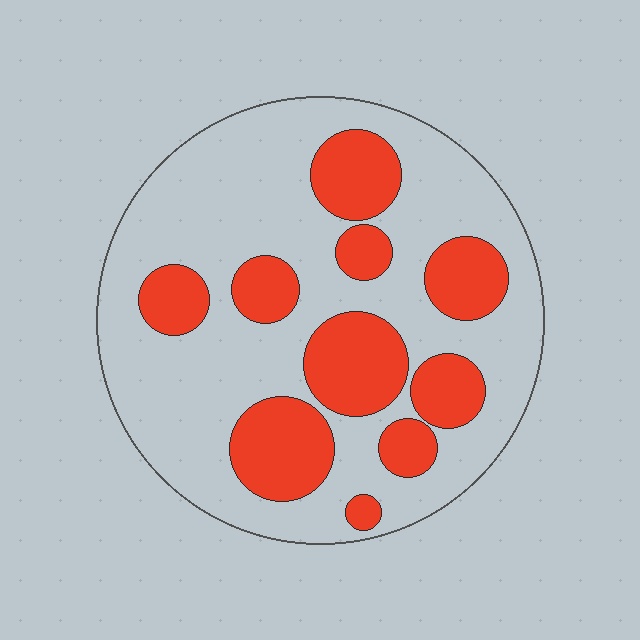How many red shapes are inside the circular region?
10.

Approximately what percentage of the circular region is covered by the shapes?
Approximately 30%.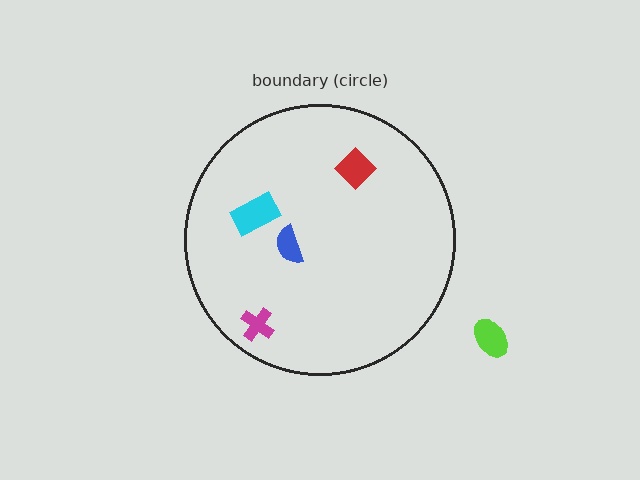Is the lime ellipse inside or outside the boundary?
Outside.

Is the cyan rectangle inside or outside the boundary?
Inside.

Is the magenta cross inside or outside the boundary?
Inside.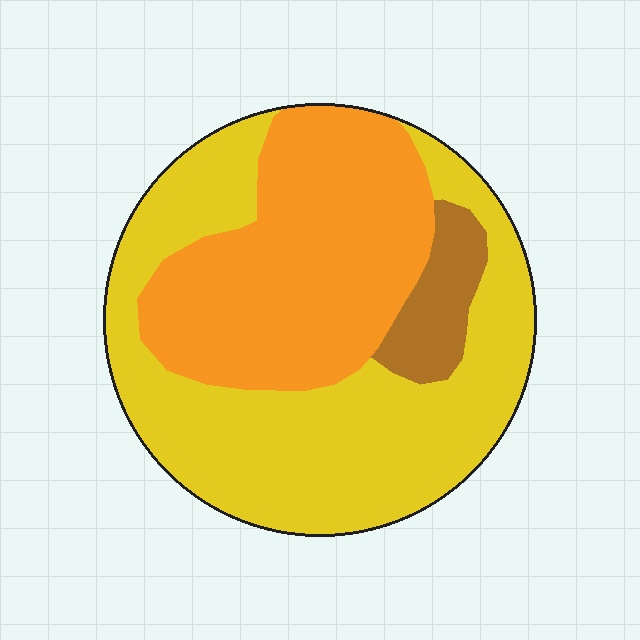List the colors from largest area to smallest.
From largest to smallest: yellow, orange, brown.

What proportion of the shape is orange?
Orange covers about 40% of the shape.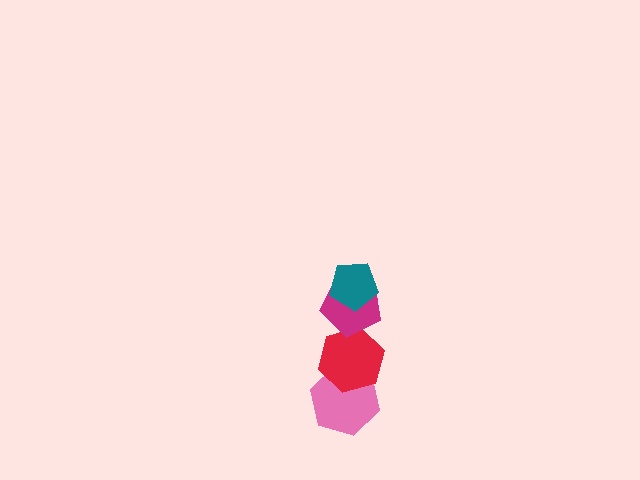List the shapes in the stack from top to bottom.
From top to bottom: the teal pentagon, the magenta pentagon, the red hexagon, the pink hexagon.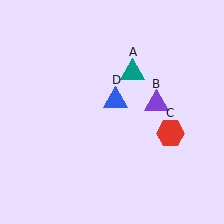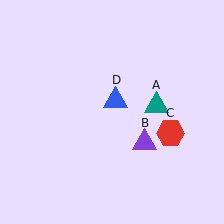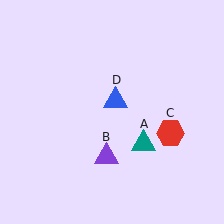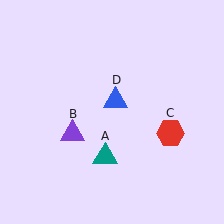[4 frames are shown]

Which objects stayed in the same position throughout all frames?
Red hexagon (object C) and blue triangle (object D) remained stationary.